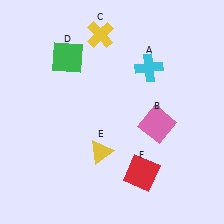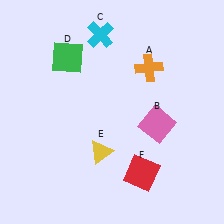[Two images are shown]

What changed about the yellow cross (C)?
In Image 1, C is yellow. In Image 2, it changed to cyan.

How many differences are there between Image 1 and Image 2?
There are 2 differences between the two images.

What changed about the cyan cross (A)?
In Image 1, A is cyan. In Image 2, it changed to orange.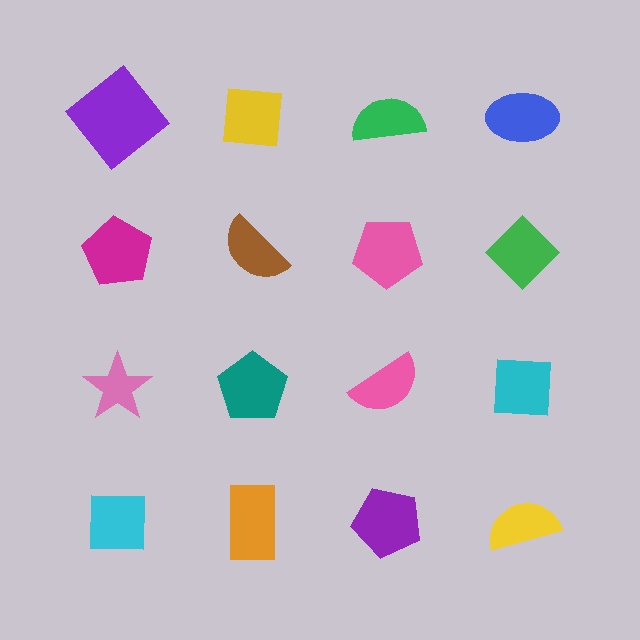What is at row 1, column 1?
A purple diamond.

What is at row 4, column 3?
A purple pentagon.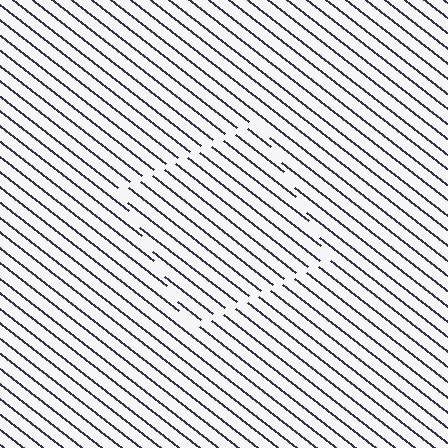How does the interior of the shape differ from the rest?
The interior of the shape contains the same grating, shifted by half a period — the contour is defined by the phase discontinuity where line-ends from the inner and outer gratings abut.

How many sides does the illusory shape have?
4 sides — the line-ends trace a square.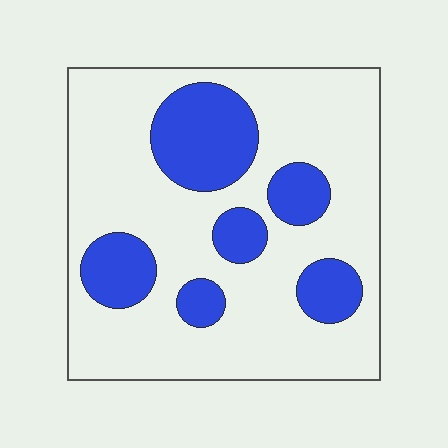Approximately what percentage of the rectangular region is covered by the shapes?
Approximately 25%.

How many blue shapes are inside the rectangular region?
6.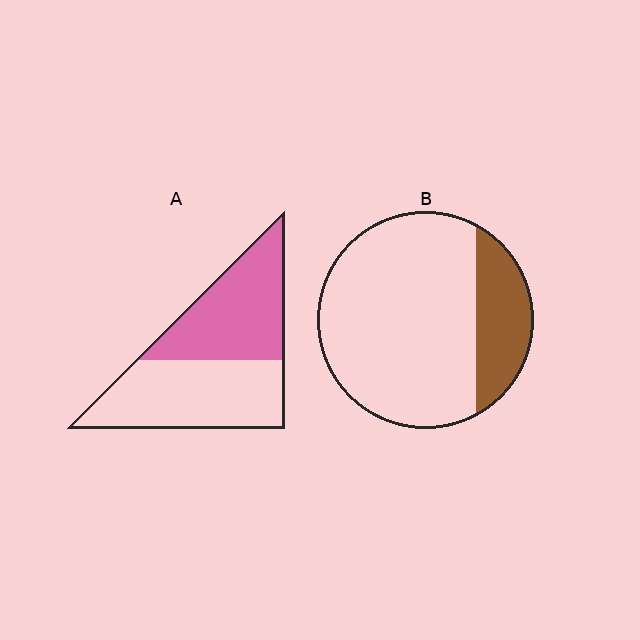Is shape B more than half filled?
No.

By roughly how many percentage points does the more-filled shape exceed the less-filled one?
By roughly 25 percentage points (A over B).